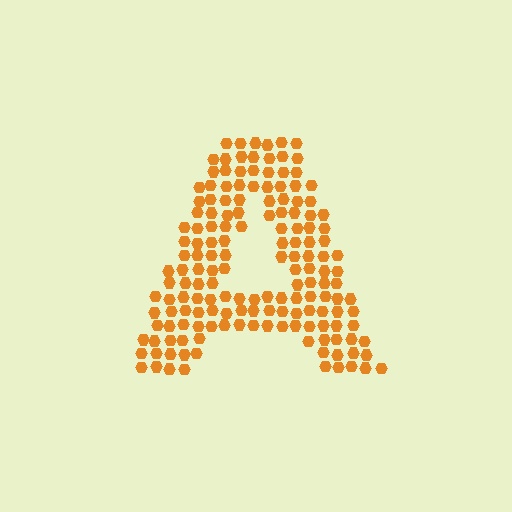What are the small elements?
The small elements are hexagons.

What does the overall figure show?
The overall figure shows the letter A.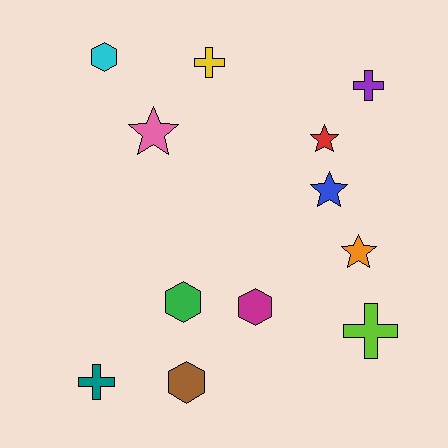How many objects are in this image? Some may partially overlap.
There are 12 objects.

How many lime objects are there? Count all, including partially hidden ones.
There is 1 lime object.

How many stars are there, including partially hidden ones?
There are 4 stars.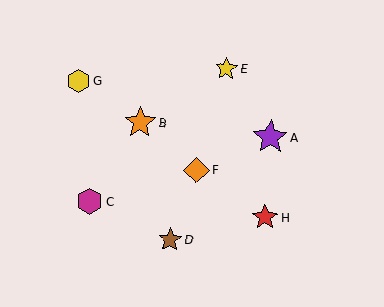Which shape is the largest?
The purple star (labeled A) is the largest.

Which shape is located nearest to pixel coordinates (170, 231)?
The brown star (labeled D) at (170, 239) is nearest to that location.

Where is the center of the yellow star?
The center of the yellow star is at (226, 68).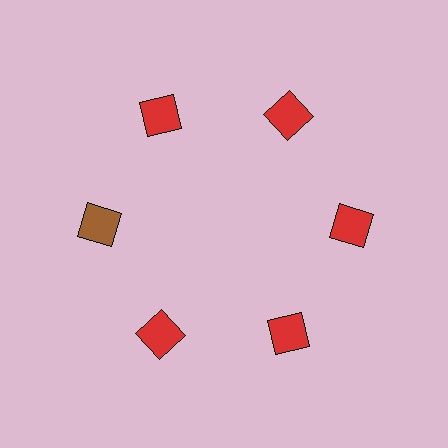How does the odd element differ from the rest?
It has a different color: brown instead of red.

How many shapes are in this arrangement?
There are 6 shapes arranged in a ring pattern.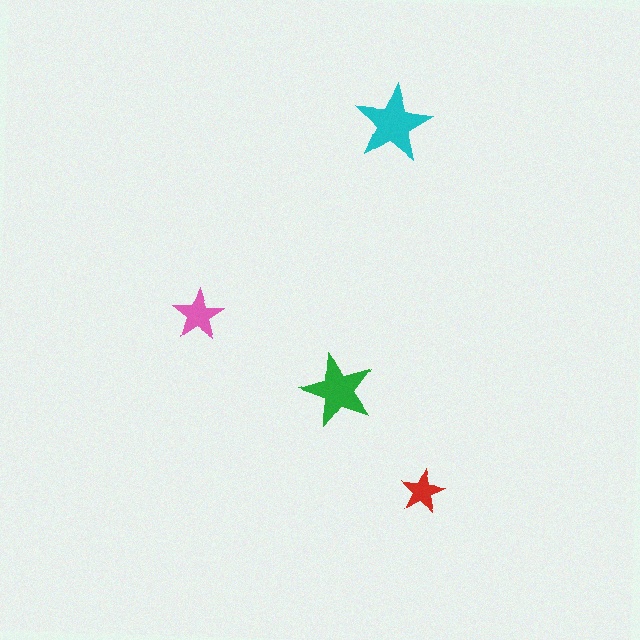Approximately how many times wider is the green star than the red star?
About 1.5 times wider.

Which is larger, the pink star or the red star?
The pink one.